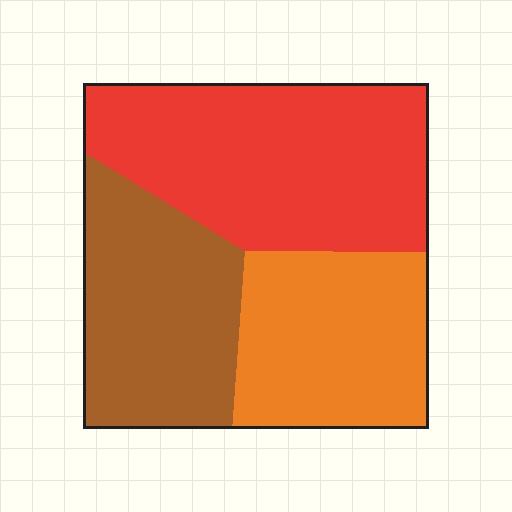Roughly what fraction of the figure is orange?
Orange takes up between a quarter and a half of the figure.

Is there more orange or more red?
Red.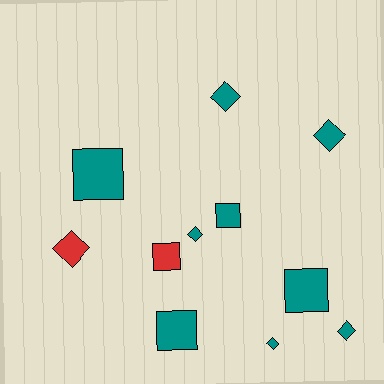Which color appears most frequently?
Teal, with 9 objects.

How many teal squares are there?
There are 4 teal squares.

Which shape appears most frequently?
Diamond, with 6 objects.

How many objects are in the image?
There are 11 objects.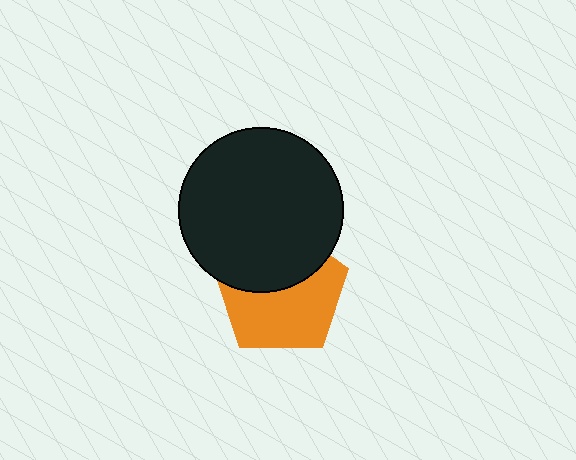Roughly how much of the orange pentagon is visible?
About half of it is visible (roughly 58%).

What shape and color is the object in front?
The object in front is a black circle.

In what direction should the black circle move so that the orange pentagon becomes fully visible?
The black circle should move up. That is the shortest direction to clear the overlap and leave the orange pentagon fully visible.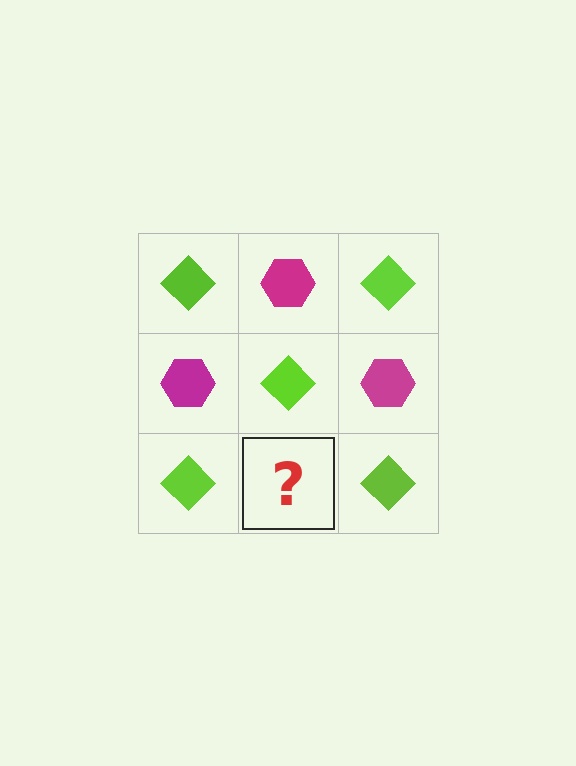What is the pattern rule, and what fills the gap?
The rule is that it alternates lime diamond and magenta hexagon in a checkerboard pattern. The gap should be filled with a magenta hexagon.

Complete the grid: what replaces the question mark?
The question mark should be replaced with a magenta hexagon.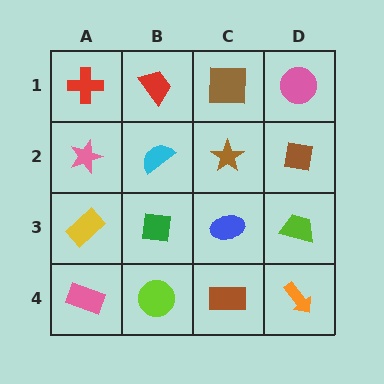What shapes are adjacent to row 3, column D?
A brown square (row 2, column D), an orange arrow (row 4, column D), a blue ellipse (row 3, column C).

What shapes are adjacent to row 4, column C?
A blue ellipse (row 3, column C), a lime circle (row 4, column B), an orange arrow (row 4, column D).